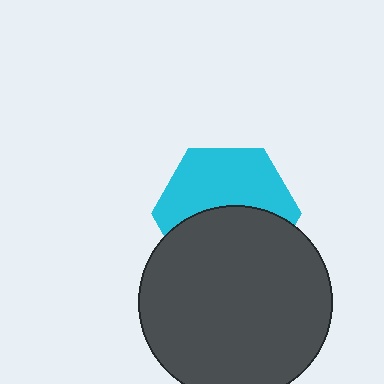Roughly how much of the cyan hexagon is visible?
About half of it is visible (roughly 51%).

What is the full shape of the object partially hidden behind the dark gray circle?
The partially hidden object is a cyan hexagon.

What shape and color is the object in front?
The object in front is a dark gray circle.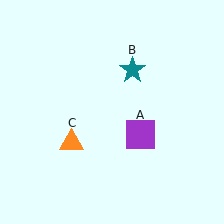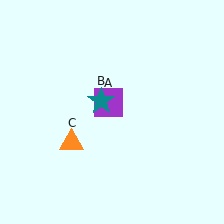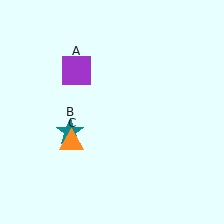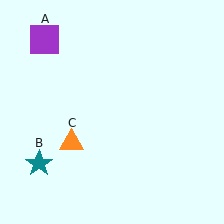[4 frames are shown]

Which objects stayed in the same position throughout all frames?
Orange triangle (object C) remained stationary.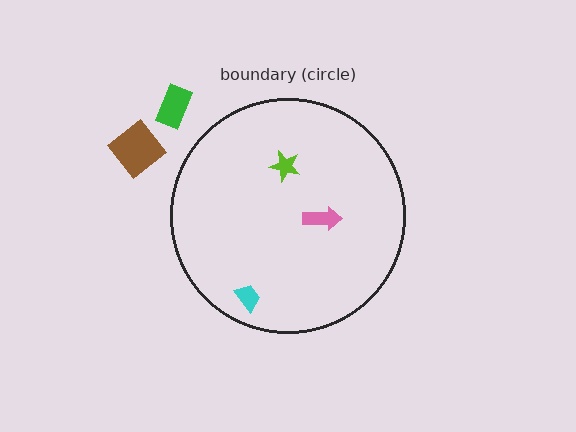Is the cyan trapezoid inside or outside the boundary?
Inside.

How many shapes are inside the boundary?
3 inside, 2 outside.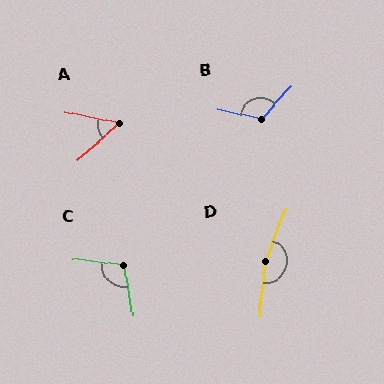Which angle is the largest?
D, at approximately 166 degrees.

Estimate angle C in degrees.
Approximately 106 degrees.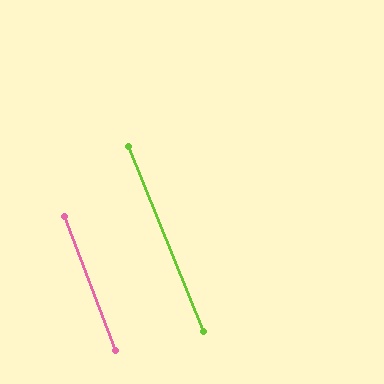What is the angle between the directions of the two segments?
Approximately 1 degree.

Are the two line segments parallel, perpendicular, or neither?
Parallel — their directions differ by only 1.3°.